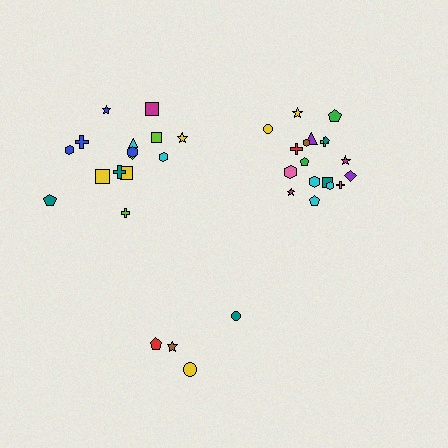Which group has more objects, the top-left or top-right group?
The top-right group.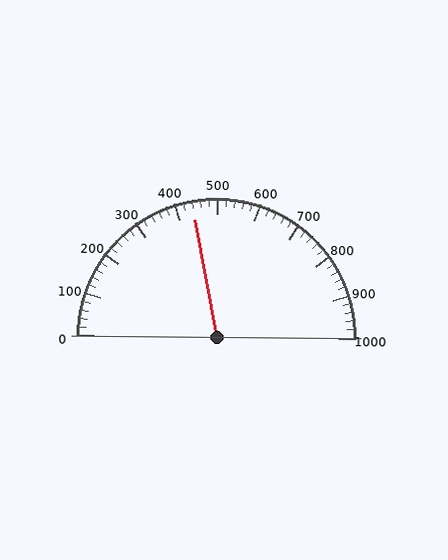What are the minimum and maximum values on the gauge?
The gauge ranges from 0 to 1000.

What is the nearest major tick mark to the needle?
The nearest major tick mark is 400.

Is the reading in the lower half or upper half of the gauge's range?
The reading is in the lower half of the range (0 to 1000).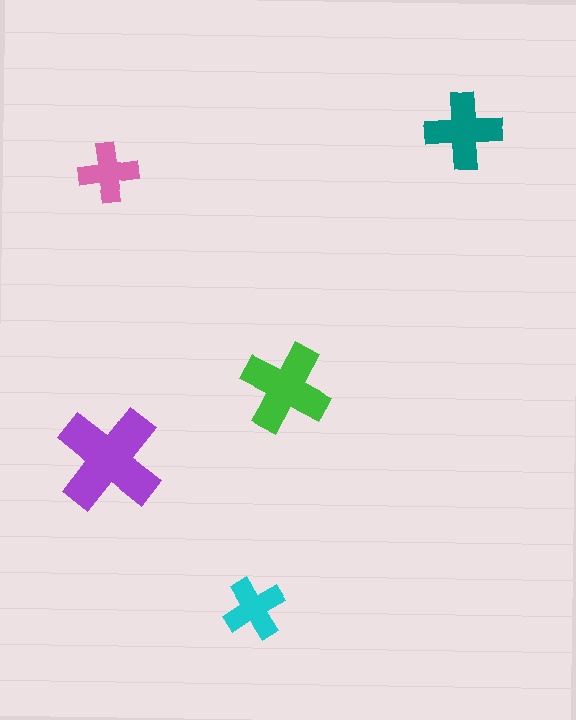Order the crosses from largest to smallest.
the purple one, the green one, the teal one, the cyan one, the pink one.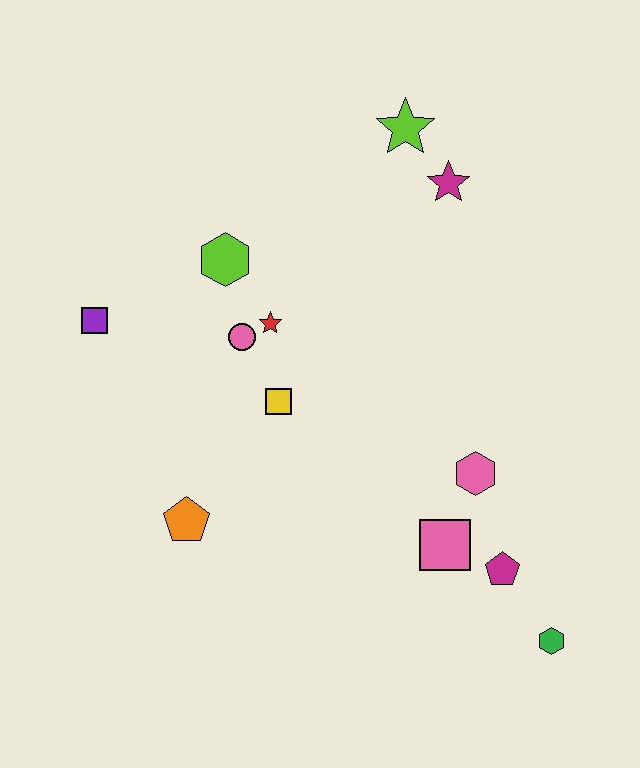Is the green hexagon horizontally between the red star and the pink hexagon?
No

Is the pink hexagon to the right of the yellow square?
Yes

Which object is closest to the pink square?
The magenta pentagon is closest to the pink square.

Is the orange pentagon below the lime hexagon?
Yes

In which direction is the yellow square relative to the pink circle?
The yellow square is below the pink circle.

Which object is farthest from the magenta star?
The green hexagon is farthest from the magenta star.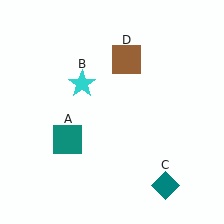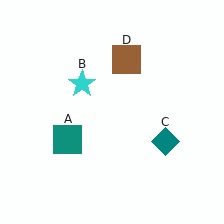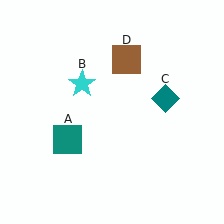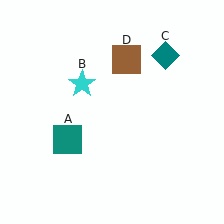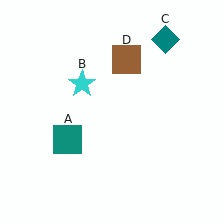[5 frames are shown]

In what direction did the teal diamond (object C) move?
The teal diamond (object C) moved up.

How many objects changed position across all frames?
1 object changed position: teal diamond (object C).